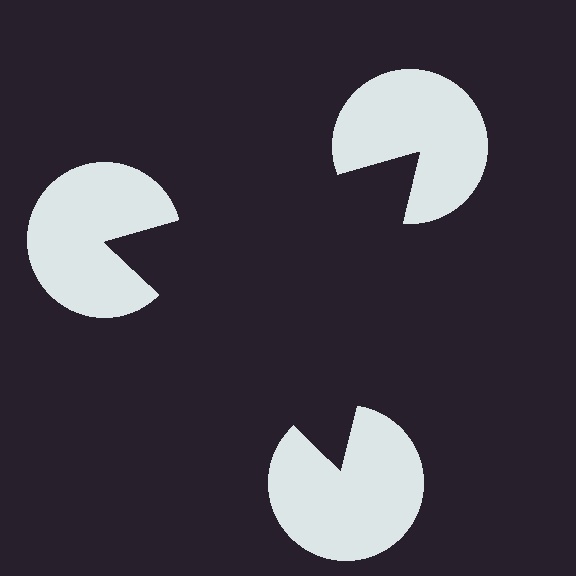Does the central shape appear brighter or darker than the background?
It typically appears slightly darker than the background, even though no actual brightness change is drawn.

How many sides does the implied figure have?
3 sides.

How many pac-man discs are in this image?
There are 3 — one at each vertex of the illusory triangle.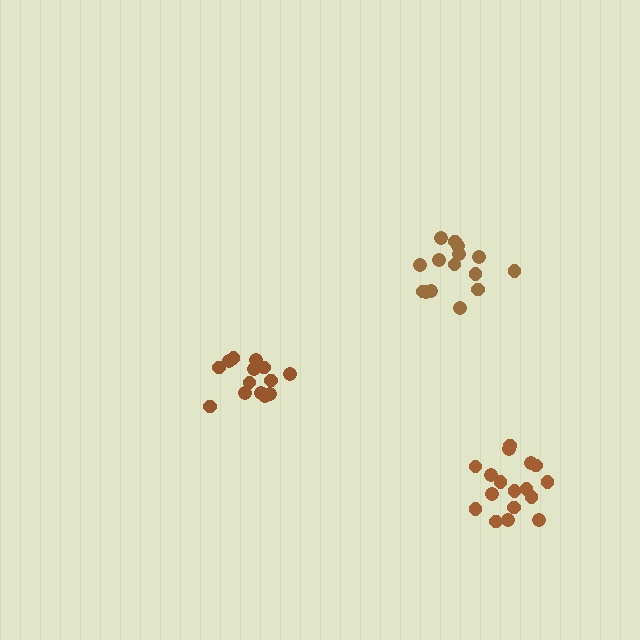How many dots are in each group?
Group 1: 14 dots, Group 2: 17 dots, Group 3: 15 dots (46 total).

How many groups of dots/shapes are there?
There are 3 groups.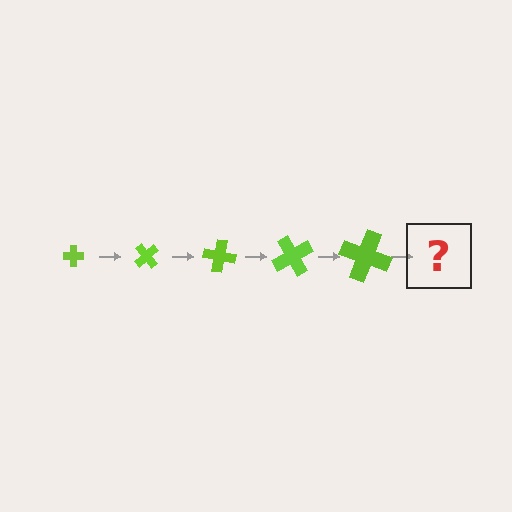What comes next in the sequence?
The next element should be a cross, larger than the previous one and rotated 250 degrees from the start.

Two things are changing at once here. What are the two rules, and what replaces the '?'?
The two rules are that the cross grows larger each step and it rotates 50 degrees each step. The '?' should be a cross, larger than the previous one and rotated 250 degrees from the start.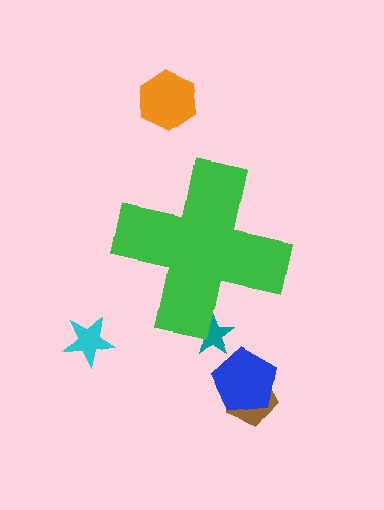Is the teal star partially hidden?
Yes, the teal star is partially hidden behind the green cross.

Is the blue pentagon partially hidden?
No, the blue pentagon is fully visible.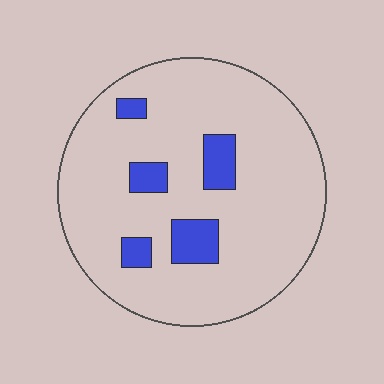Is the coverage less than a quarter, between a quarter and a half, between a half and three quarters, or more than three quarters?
Less than a quarter.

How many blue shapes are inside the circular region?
5.